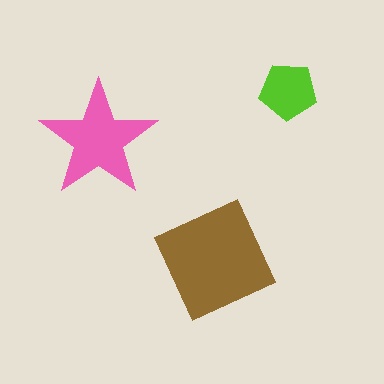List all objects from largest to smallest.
The brown diamond, the pink star, the lime pentagon.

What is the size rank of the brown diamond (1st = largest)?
1st.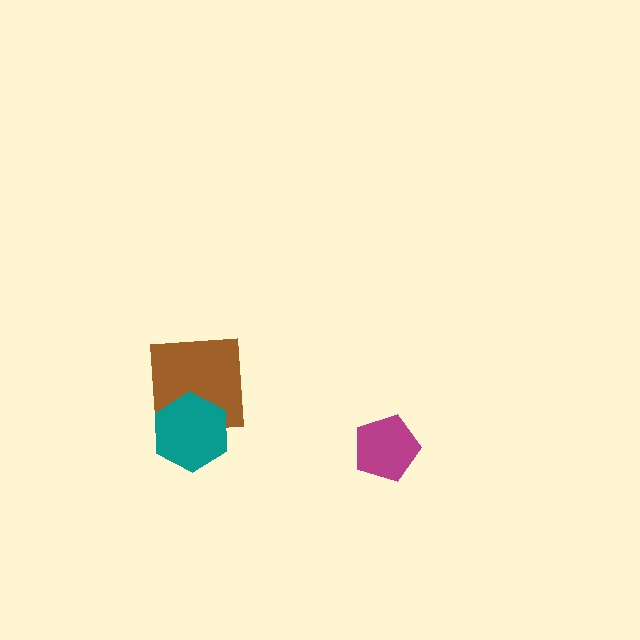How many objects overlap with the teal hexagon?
1 object overlaps with the teal hexagon.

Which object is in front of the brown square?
The teal hexagon is in front of the brown square.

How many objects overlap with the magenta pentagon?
0 objects overlap with the magenta pentagon.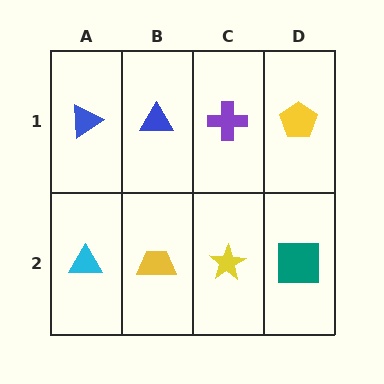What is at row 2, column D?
A teal square.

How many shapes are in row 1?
4 shapes.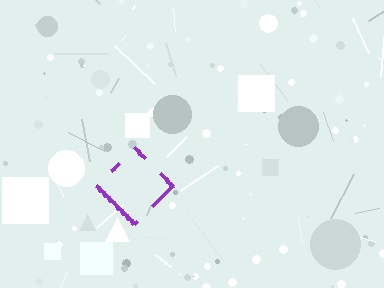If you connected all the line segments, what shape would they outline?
They would outline a diamond.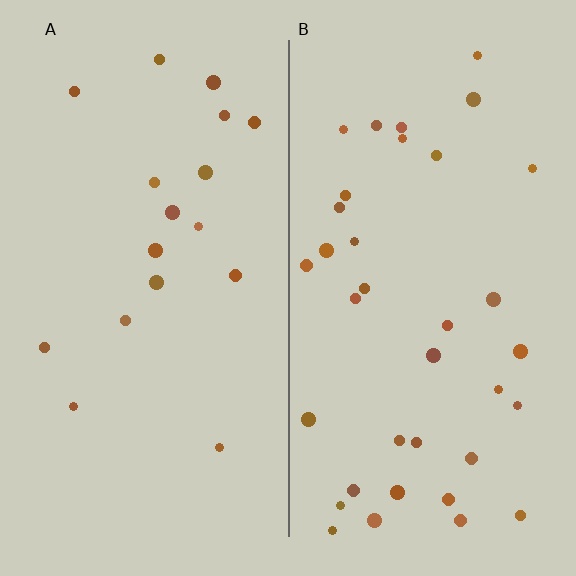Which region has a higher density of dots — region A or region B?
B (the right).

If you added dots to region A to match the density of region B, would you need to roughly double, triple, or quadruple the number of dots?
Approximately double.